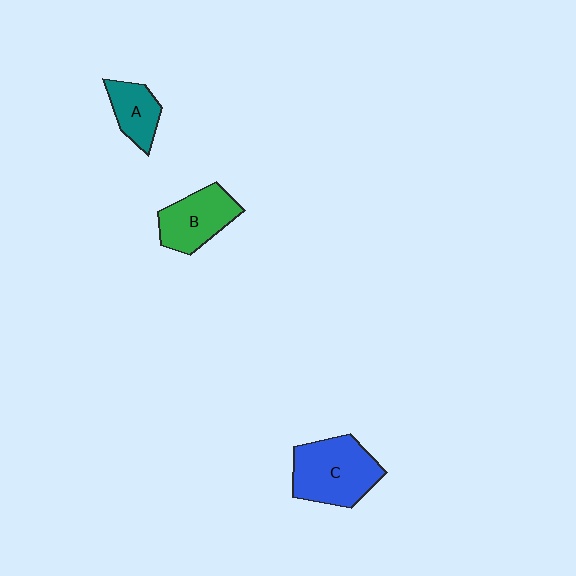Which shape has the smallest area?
Shape A (teal).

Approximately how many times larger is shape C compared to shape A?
Approximately 1.9 times.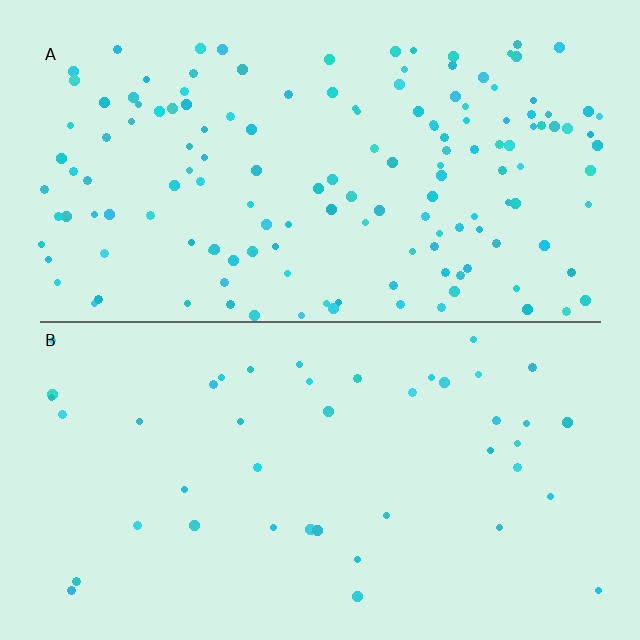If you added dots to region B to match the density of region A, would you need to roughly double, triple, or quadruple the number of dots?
Approximately triple.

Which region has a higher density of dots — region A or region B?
A (the top).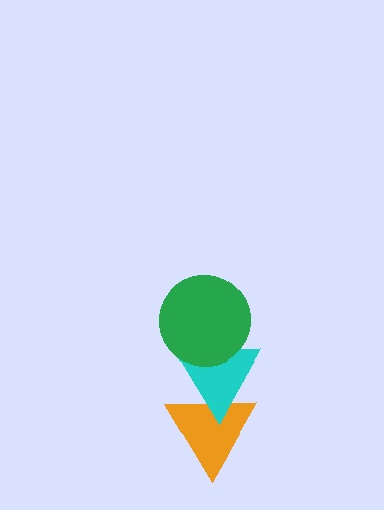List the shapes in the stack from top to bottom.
From top to bottom: the green circle, the cyan triangle, the orange triangle.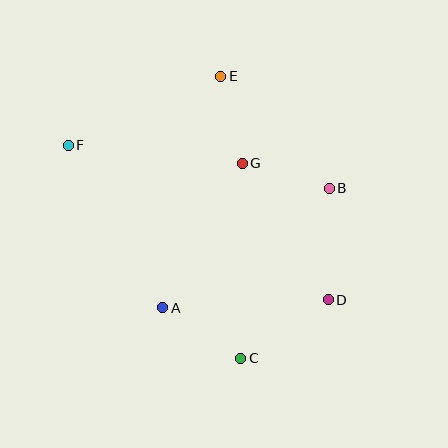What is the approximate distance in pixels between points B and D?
The distance between B and D is approximately 112 pixels.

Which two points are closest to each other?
Points E and G are closest to each other.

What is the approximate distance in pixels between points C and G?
The distance between C and G is approximately 195 pixels.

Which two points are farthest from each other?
Points D and F are farthest from each other.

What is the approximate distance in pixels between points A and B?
The distance between A and B is approximately 205 pixels.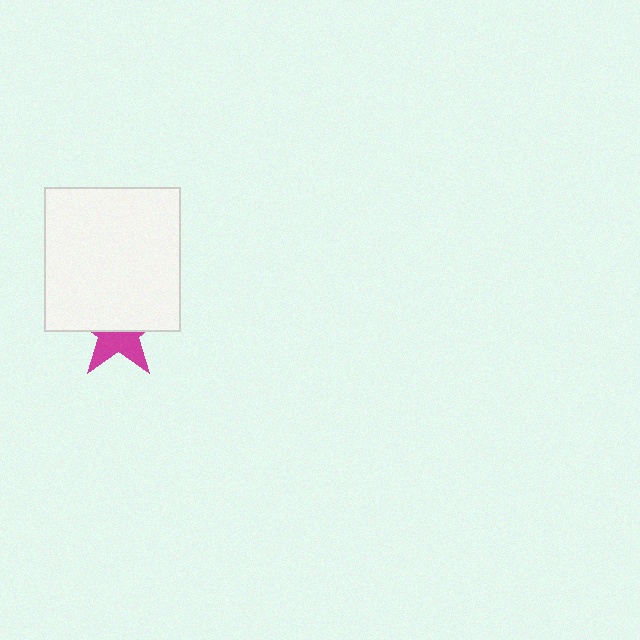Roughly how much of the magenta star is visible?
A small part of it is visible (roughly 45%).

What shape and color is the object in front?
The object in front is a white rectangle.